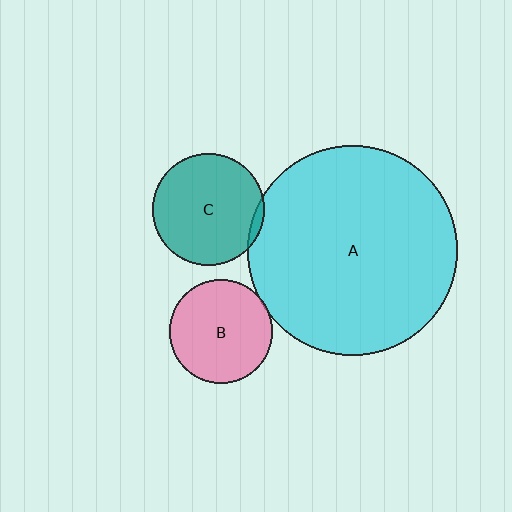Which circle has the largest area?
Circle A (cyan).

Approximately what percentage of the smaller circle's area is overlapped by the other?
Approximately 5%.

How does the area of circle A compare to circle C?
Approximately 3.6 times.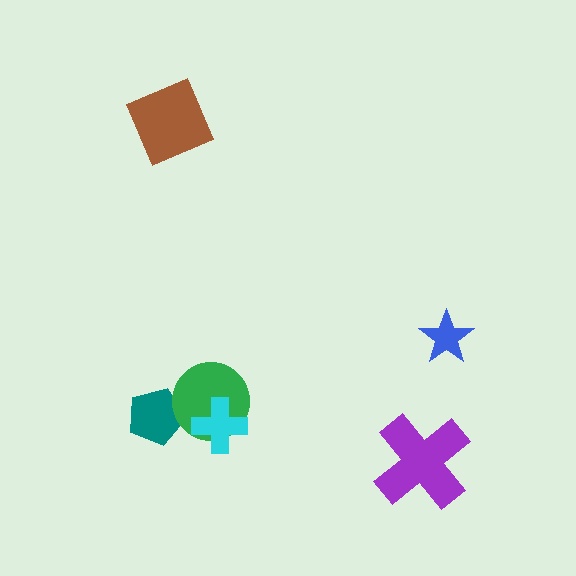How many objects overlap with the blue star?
0 objects overlap with the blue star.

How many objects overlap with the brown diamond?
0 objects overlap with the brown diamond.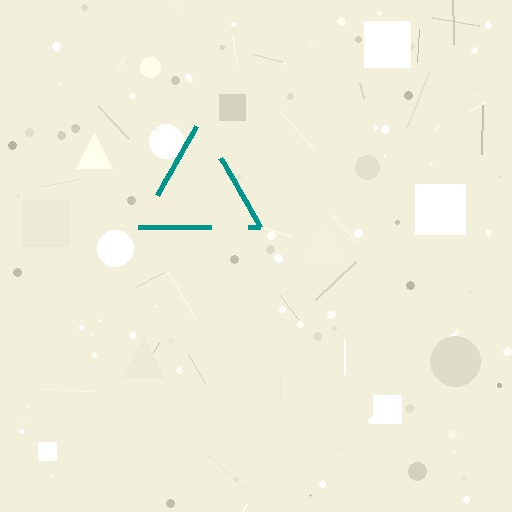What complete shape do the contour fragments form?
The contour fragments form a triangle.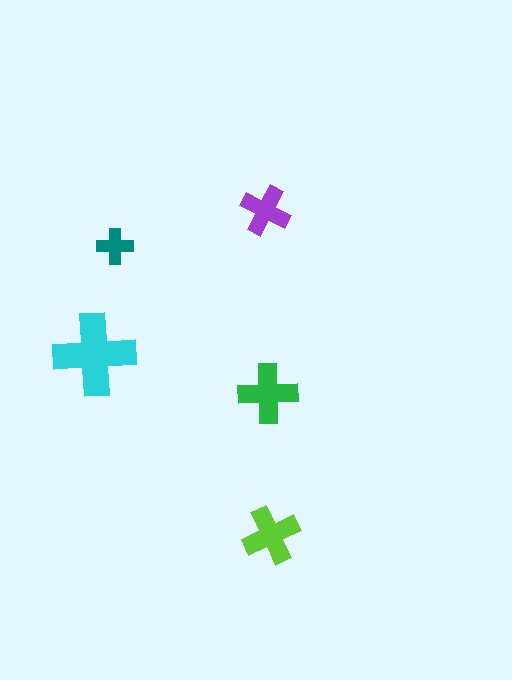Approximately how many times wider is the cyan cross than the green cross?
About 1.5 times wider.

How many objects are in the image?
There are 5 objects in the image.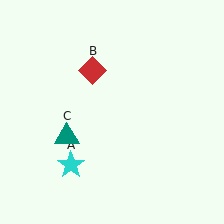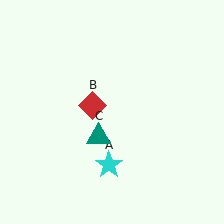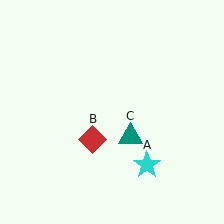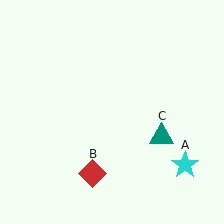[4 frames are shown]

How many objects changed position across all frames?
3 objects changed position: cyan star (object A), red diamond (object B), teal triangle (object C).